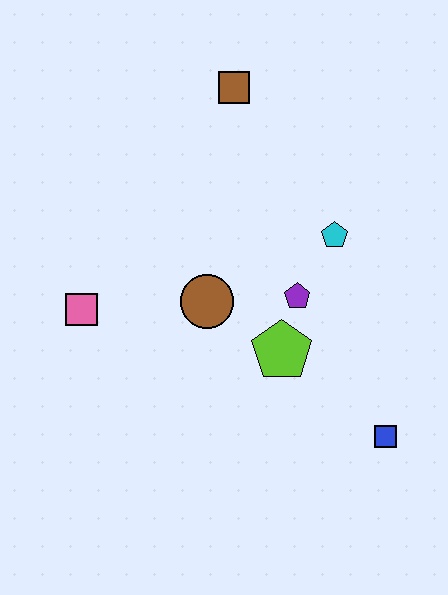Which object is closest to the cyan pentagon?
The purple pentagon is closest to the cyan pentagon.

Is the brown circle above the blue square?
Yes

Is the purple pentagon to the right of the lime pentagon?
Yes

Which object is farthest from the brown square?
The blue square is farthest from the brown square.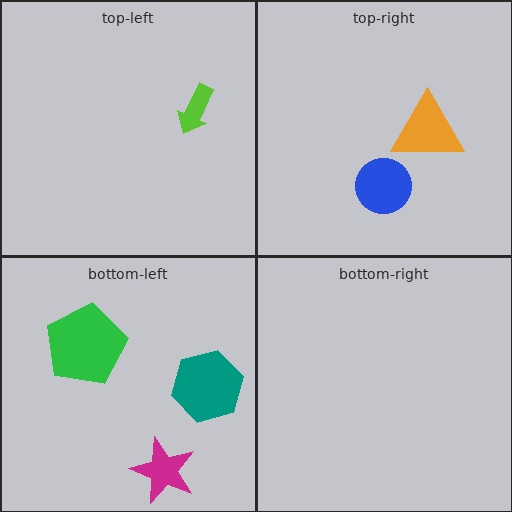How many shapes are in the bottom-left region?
3.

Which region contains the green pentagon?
The bottom-left region.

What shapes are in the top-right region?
The orange triangle, the blue circle.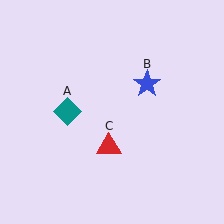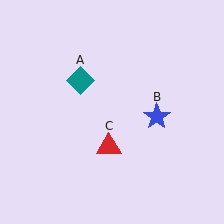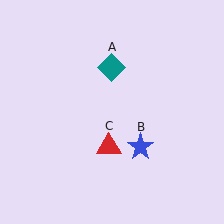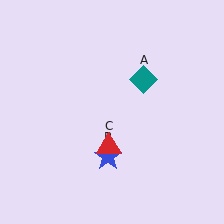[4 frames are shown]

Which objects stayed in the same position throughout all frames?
Red triangle (object C) remained stationary.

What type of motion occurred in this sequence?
The teal diamond (object A), blue star (object B) rotated clockwise around the center of the scene.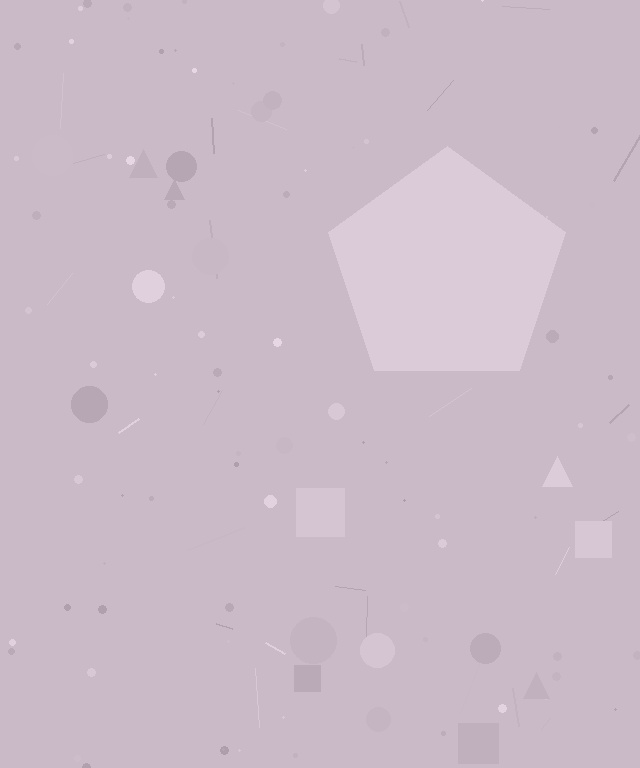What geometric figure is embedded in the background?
A pentagon is embedded in the background.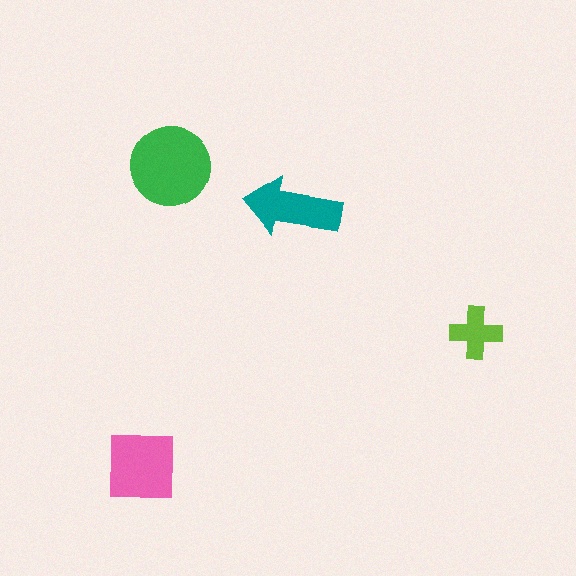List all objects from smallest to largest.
The lime cross, the teal arrow, the pink square, the green circle.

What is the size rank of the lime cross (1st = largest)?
4th.